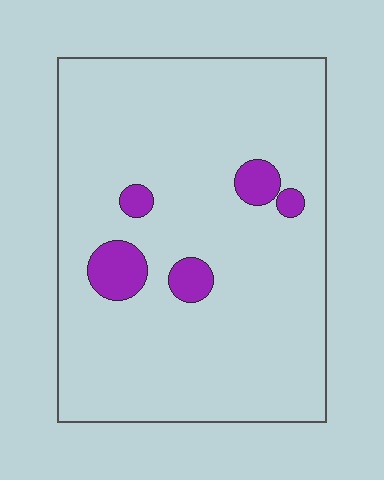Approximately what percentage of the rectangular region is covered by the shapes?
Approximately 10%.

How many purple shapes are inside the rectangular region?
5.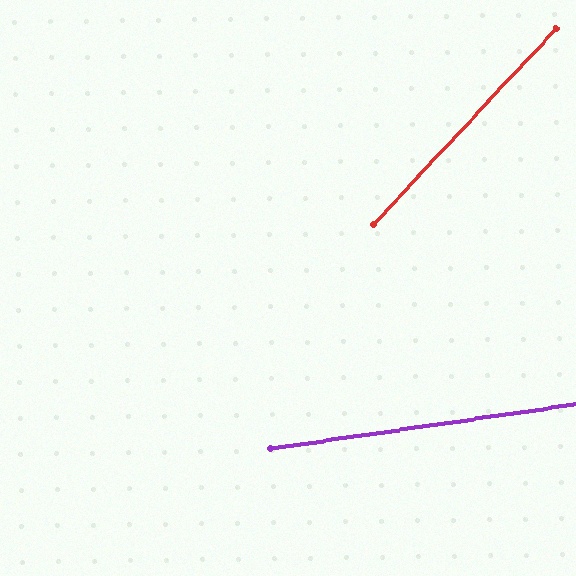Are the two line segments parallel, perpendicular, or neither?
Neither parallel nor perpendicular — they differ by about 39°.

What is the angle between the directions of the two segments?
Approximately 39 degrees.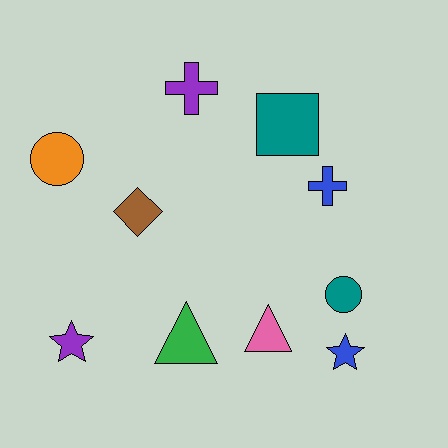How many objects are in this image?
There are 10 objects.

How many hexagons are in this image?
There are no hexagons.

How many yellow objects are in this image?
There are no yellow objects.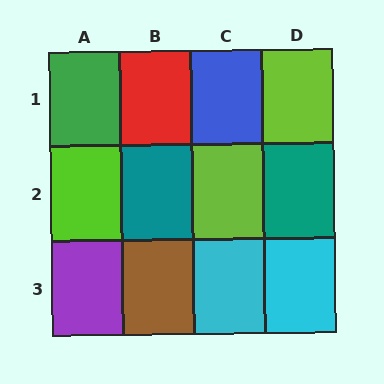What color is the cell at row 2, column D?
Teal.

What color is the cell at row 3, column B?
Brown.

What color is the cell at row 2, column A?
Lime.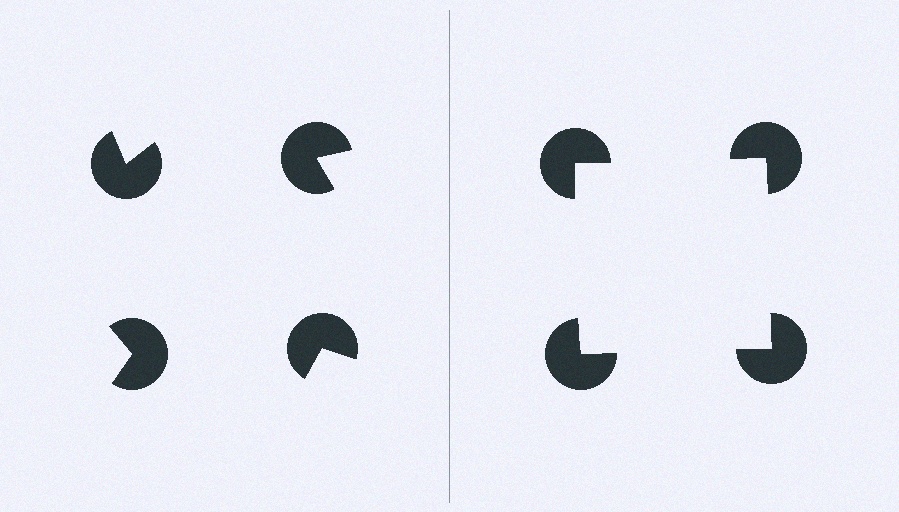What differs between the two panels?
The pac-man discs are positioned identically on both sides; only the wedge orientations differ. On the right they align to a square; on the left they are misaligned.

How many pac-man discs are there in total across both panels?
8 — 4 on each side.